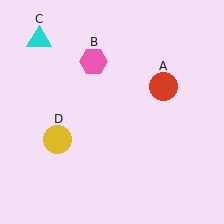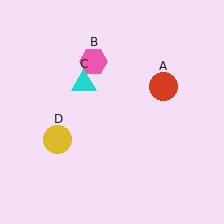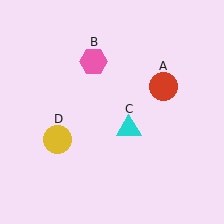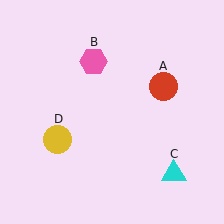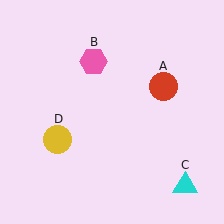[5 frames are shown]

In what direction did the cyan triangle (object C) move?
The cyan triangle (object C) moved down and to the right.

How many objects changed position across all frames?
1 object changed position: cyan triangle (object C).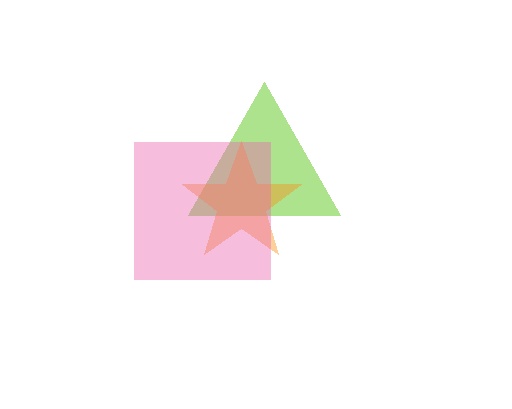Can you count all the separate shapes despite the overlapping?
Yes, there are 3 separate shapes.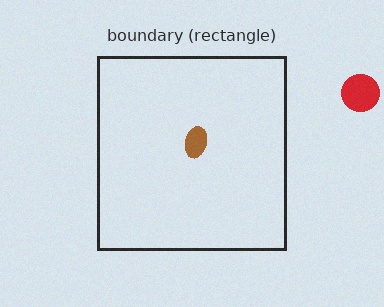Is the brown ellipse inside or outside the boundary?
Inside.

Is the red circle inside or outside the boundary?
Outside.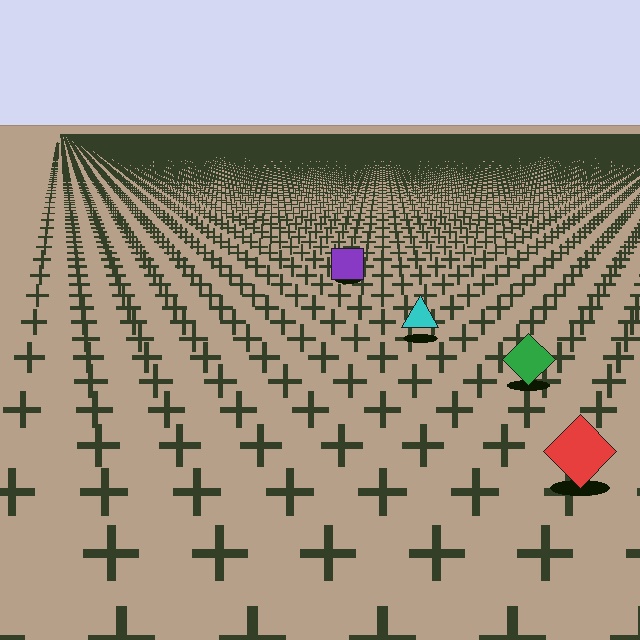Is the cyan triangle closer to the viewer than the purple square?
Yes. The cyan triangle is closer — you can tell from the texture gradient: the ground texture is coarser near it.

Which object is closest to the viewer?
The red diamond is closest. The texture marks near it are larger and more spread out.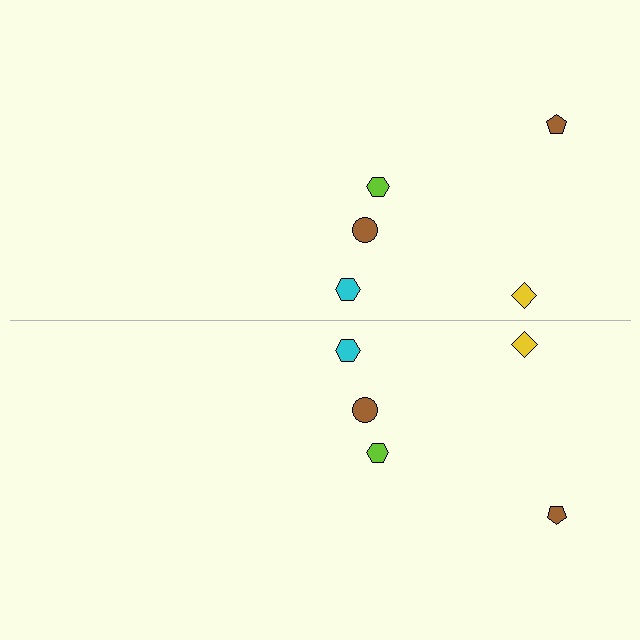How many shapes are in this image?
There are 10 shapes in this image.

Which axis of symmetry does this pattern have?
The pattern has a horizontal axis of symmetry running through the center of the image.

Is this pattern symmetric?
Yes, this pattern has bilateral (reflection) symmetry.